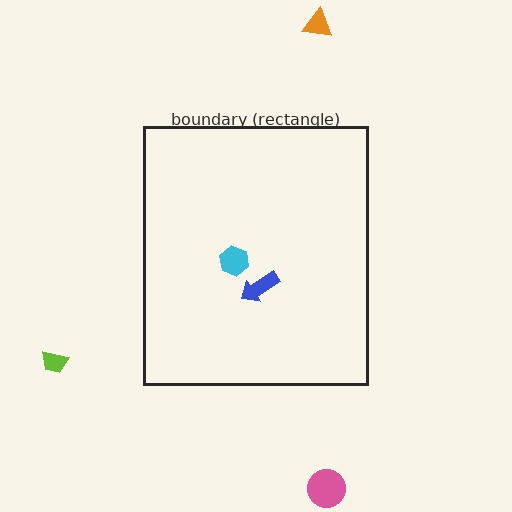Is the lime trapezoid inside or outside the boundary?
Outside.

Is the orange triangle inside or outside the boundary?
Outside.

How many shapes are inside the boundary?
2 inside, 3 outside.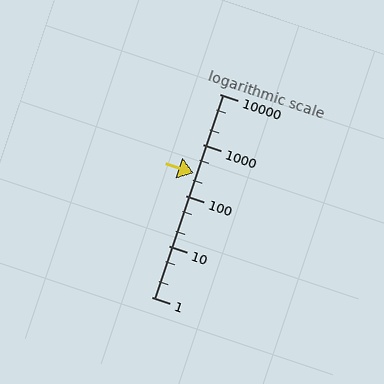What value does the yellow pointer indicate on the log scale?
The pointer indicates approximately 270.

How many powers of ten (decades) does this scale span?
The scale spans 4 decades, from 1 to 10000.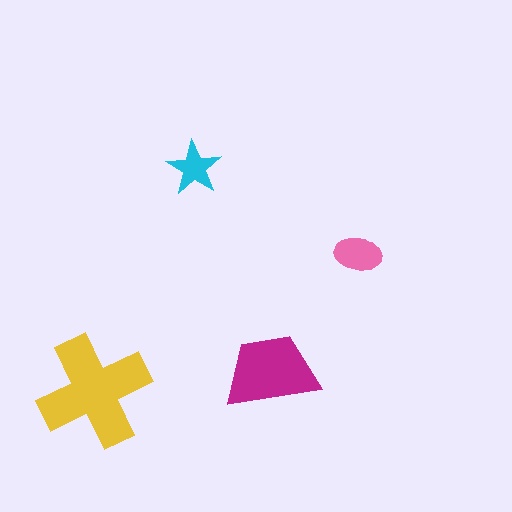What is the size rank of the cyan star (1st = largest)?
4th.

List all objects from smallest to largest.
The cyan star, the pink ellipse, the magenta trapezoid, the yellow cross.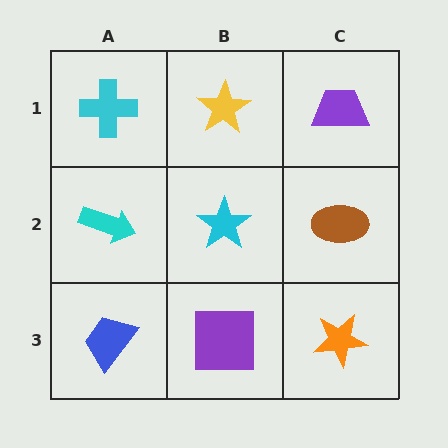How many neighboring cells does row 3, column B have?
3.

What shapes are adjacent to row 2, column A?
A cyan cross (row 1, column A), a blue trapezoid (row 3, column A), a cyan star (row 2, column B).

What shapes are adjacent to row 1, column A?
A cyan arrow (row 2, column A), a yellow star (row 1, column B).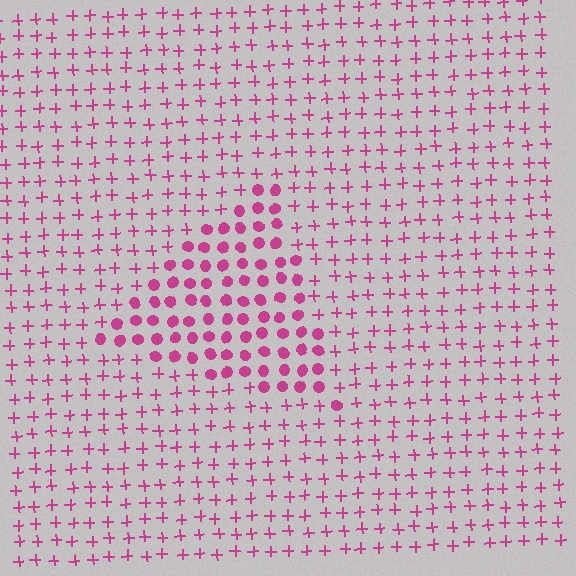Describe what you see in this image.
The image is filled with small magenta elements arranged in a uniform grid. A triangle-shaped region contains circles, while the surrounding area contains plus signs. The boundary is defined purely by the change in element shape.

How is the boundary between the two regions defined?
The boundary is defined by a change in element shape: circles inside vs. plus signs outside. All elements share the same color and spacing.